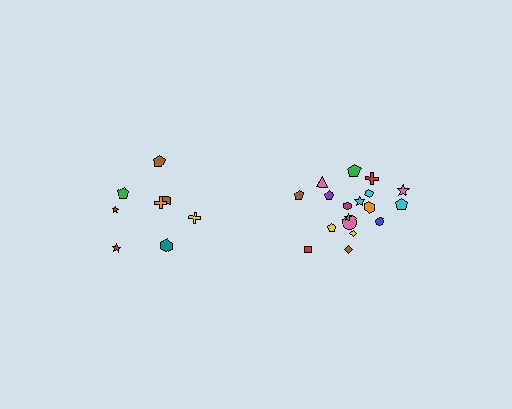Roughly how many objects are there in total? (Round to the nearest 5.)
Roughly 25 objects in total.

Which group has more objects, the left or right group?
The right group.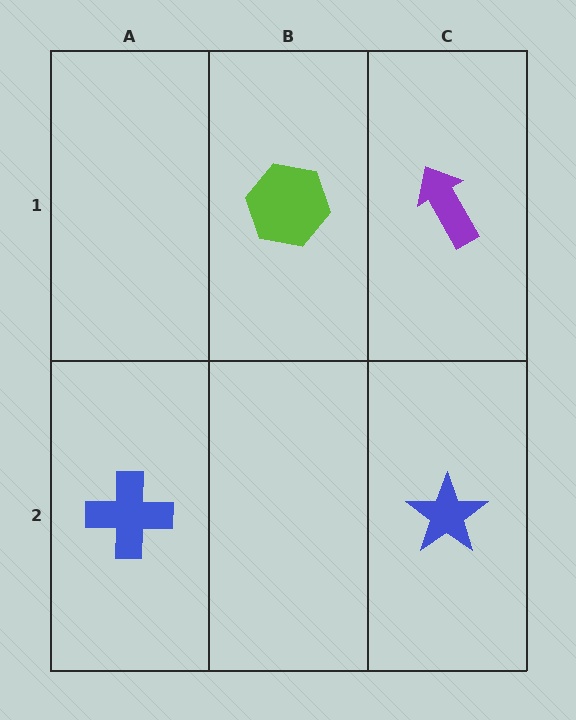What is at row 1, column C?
A purple arrow.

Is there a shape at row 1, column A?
No, that cell is empty.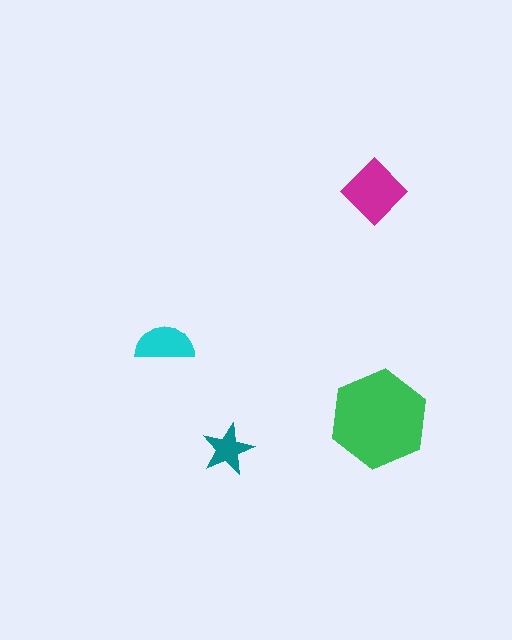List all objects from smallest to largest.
The teal star, the cyan semicircle, the magenta diamond, the green hexagon.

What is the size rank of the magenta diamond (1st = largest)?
2nd.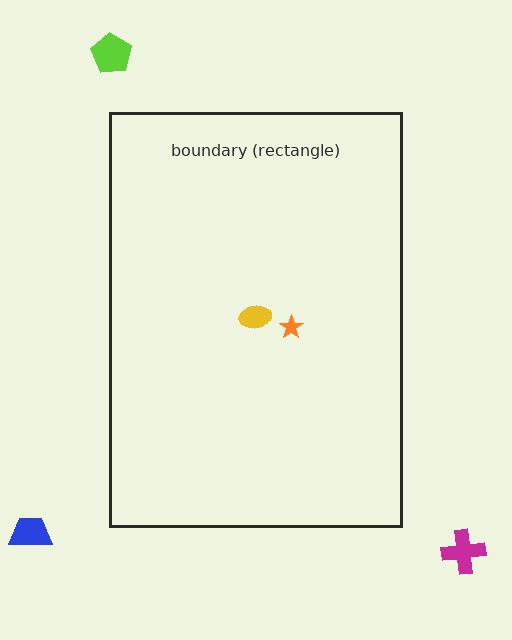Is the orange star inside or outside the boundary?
Inside.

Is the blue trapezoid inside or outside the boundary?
Outside.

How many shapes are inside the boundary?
2 inside, 3 outside.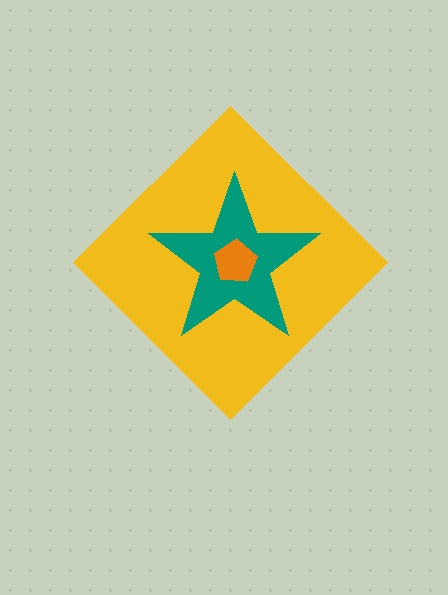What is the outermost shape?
The yellow diamond.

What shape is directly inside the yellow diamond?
The teal star.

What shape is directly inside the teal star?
The orange pentagon.